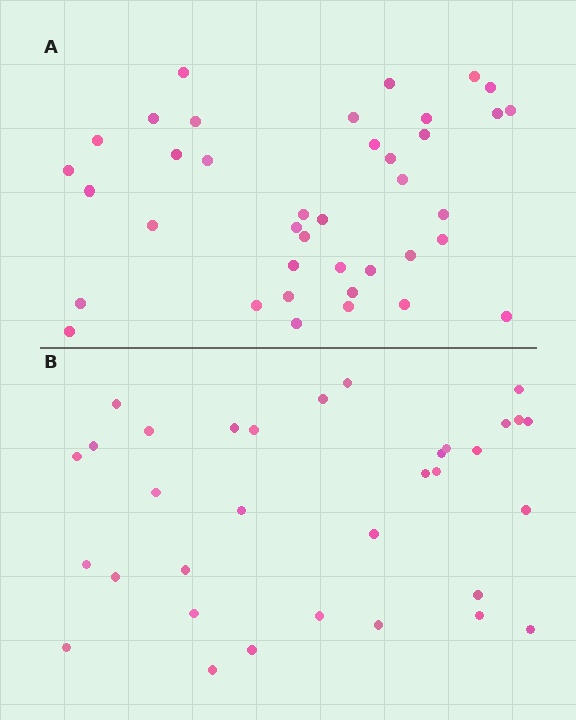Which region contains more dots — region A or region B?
Region A (the top region) has more dots.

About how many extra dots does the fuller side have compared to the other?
Region A has about 6 more dots than region B.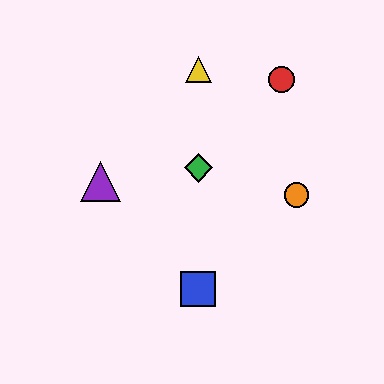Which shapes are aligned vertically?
The blue square, the green diamond, the yellow triangle are aligned vertically.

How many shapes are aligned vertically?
3 shapes (the blue square, the green diamond, the yellow triangle) are aligned vertically.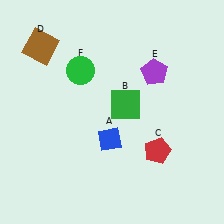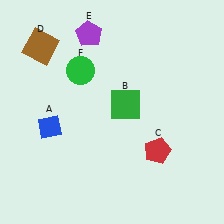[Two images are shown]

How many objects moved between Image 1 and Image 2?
2 objects moved between the two images.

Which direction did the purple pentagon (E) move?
The purple pentagon (E) moved left.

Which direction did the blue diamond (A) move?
The blue diamond (A) moved left.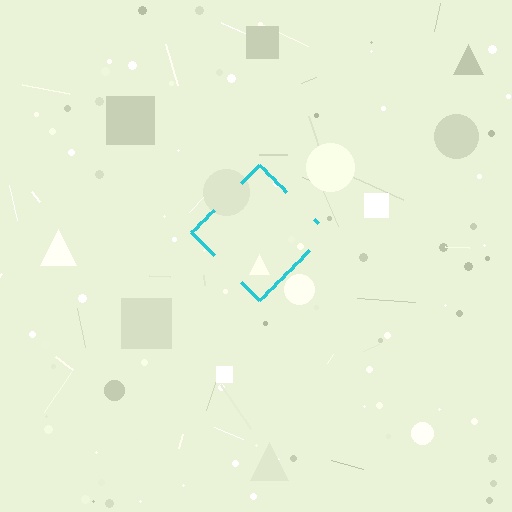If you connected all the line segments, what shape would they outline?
They would outline a diamond.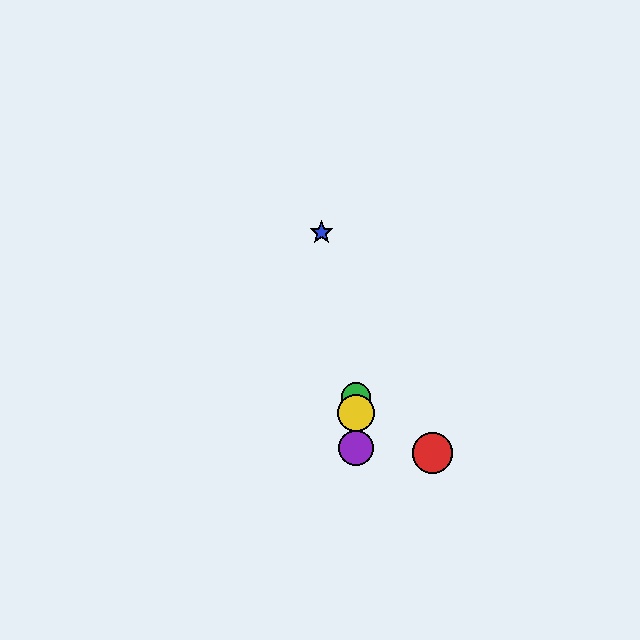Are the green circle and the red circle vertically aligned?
No, the green circle is at x≈356 and the red circle is at x≈433.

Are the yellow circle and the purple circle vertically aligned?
Yes, both are at x≈356.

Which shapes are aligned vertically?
The green circle, the yellow circle, the purple circle are aligned vertically.